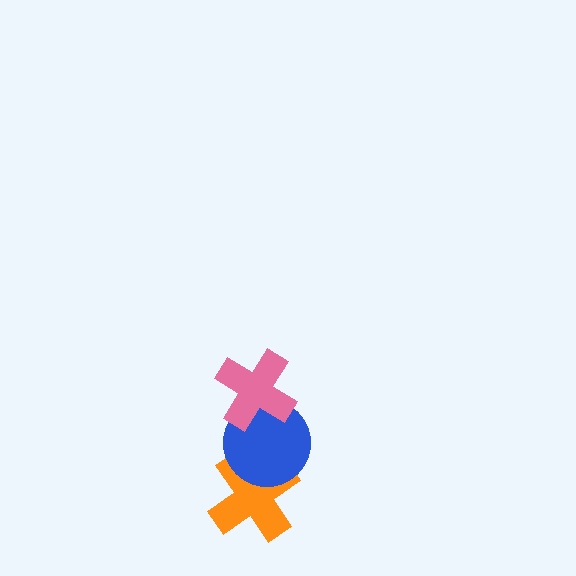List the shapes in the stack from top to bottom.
From top to bottom: the pink cross, the blue circle, the orange cross.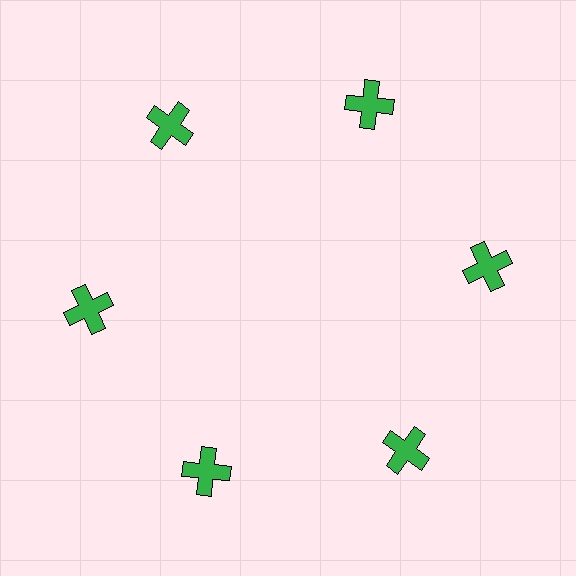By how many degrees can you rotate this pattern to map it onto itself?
The pattern maps onto itself every 60 degrees of rotation.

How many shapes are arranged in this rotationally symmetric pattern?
There are 6 shapes, arranged in 6 groups of 1.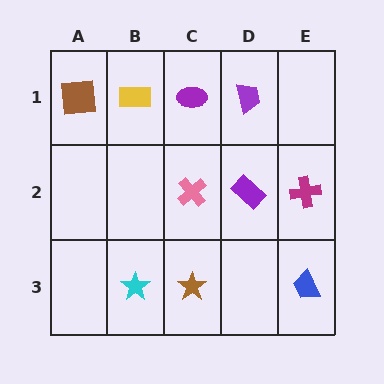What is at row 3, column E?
A blue trapezoid.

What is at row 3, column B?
A cyan star.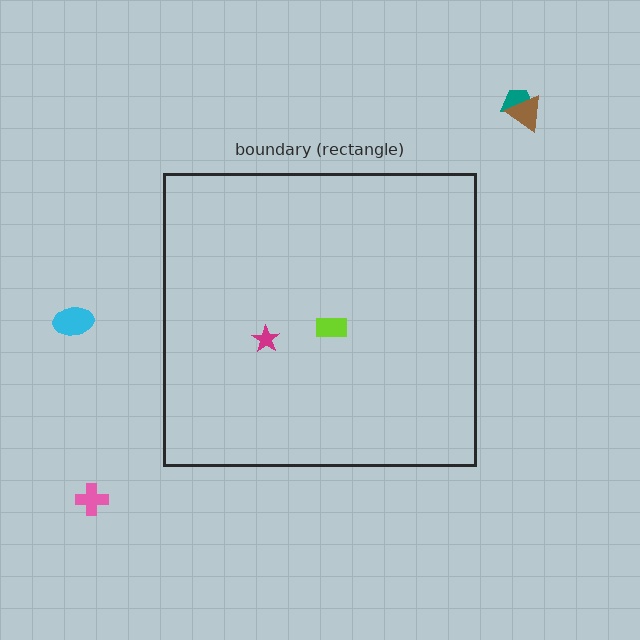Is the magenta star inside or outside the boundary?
Inside.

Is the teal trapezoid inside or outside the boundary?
Outside.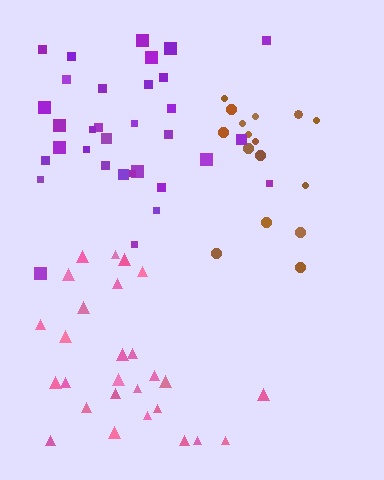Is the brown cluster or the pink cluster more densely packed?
Pink.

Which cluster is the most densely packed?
Purple.